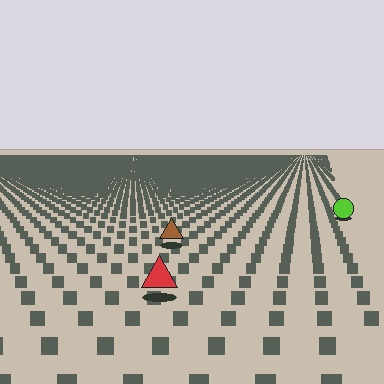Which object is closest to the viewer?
The red triangle is closest. The texture marks near it are larger and more spread out.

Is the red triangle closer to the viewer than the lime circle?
Yes. The red triangle is closer — you can tell from the texture gradient: the ground texture is coarser near it.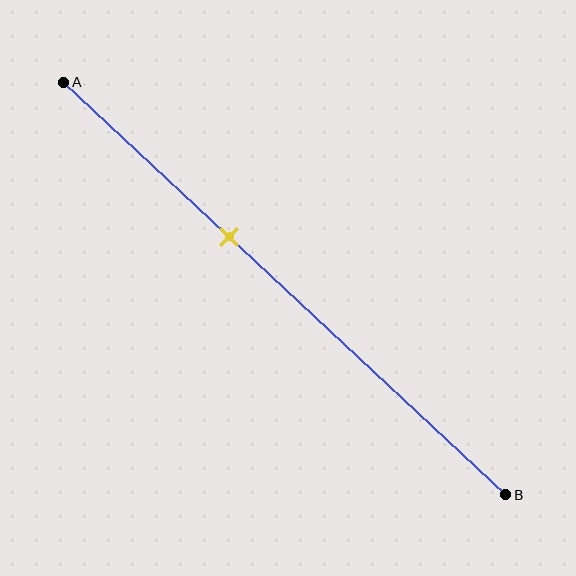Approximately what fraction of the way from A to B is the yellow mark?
The yellow mark is approximately 40% of the way from A to B.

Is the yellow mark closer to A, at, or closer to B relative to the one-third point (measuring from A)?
The yellow mark is closer to point B than the one-third point of segment AB.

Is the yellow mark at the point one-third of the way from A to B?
No, the mark is at about 40% from A, not at the 33% one-third point.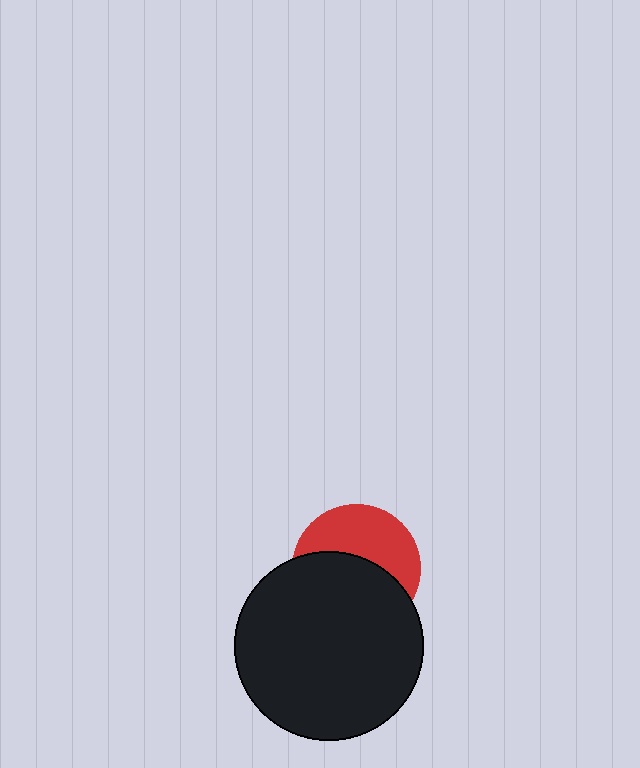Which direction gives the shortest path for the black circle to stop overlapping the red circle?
Moving down gives the shortest separation.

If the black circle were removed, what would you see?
You would see the complete red circle.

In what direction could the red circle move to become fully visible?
The red circle could move up. That would shift it out from behind the black circle entirely.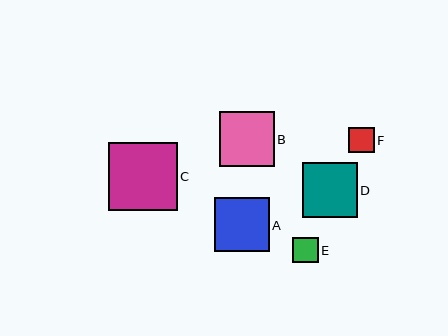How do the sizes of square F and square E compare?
Square F and square E are approximately the same size.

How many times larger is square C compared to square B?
Square C is approximately 1.2 times the size of square B.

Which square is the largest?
Square C is the largest with a size of approximately 68 pixels.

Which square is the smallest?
Square E is the smallest with a size of approximately 25 pixels.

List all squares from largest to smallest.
From largest to smallest: C, D, B, A, F, E.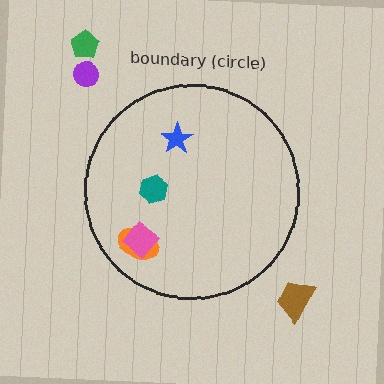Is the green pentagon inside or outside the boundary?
Outside.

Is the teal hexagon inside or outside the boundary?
Inside.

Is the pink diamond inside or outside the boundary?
Inside.